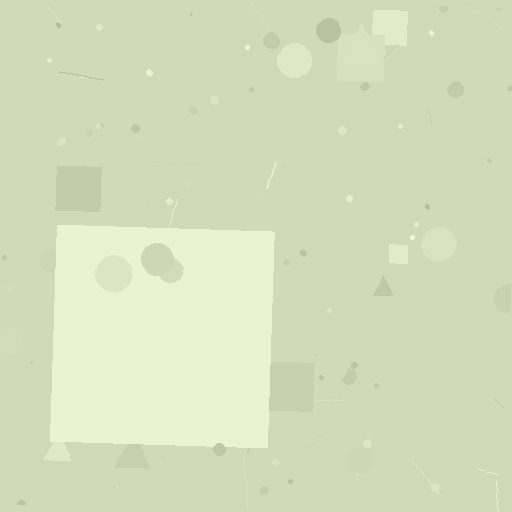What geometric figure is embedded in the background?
A square is embedded in the background.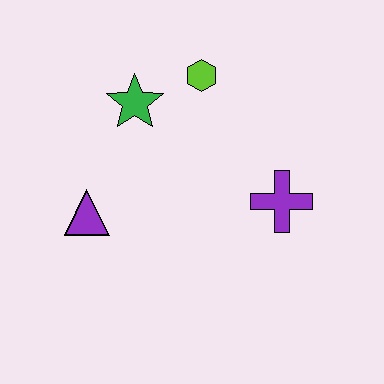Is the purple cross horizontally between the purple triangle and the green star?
No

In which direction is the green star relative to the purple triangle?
The green star is above the purple triangle.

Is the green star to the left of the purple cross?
Yes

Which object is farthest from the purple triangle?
The purple cross is farthest from the purple triangle.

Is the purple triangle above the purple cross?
No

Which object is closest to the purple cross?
The lime hexagon is closest to the purple cross.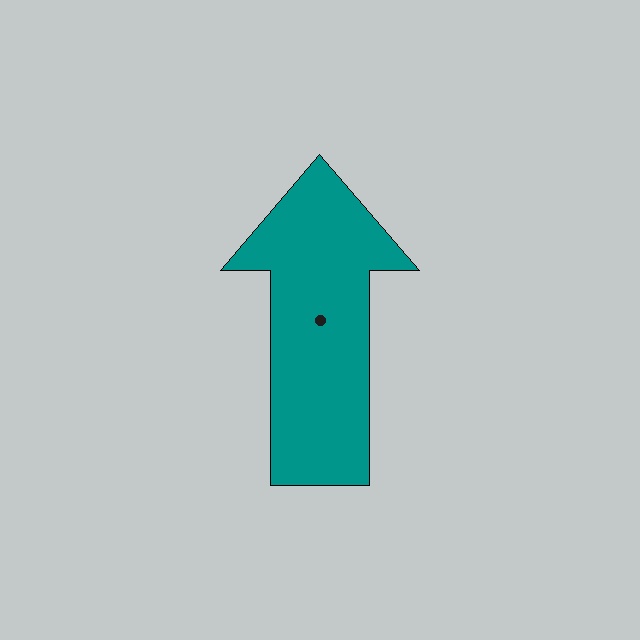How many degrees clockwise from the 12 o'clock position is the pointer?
Approximately 360 degrees.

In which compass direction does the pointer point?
North.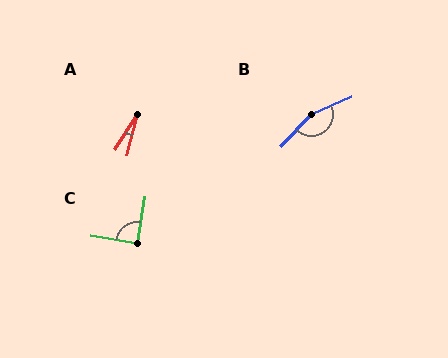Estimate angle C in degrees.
Approximately 89 degrees.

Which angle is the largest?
B, at approximately 158 degrees.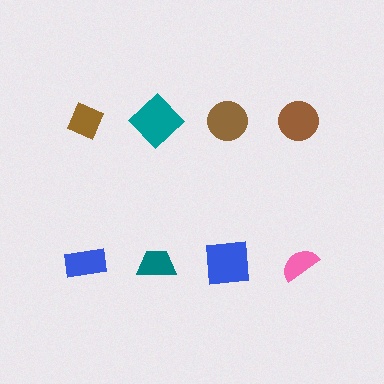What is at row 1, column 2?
A teal diamond.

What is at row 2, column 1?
A blue rectangle.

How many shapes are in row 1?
4 shapes.